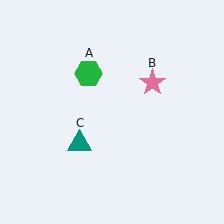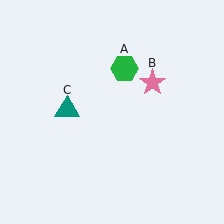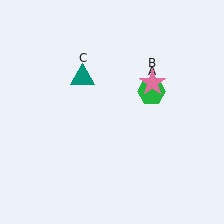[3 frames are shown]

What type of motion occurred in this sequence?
The green hexagon (object A), teal triangle (object C) rotated clockwise around the center of the scene.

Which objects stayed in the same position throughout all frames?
Pink star (object B) remained stationary.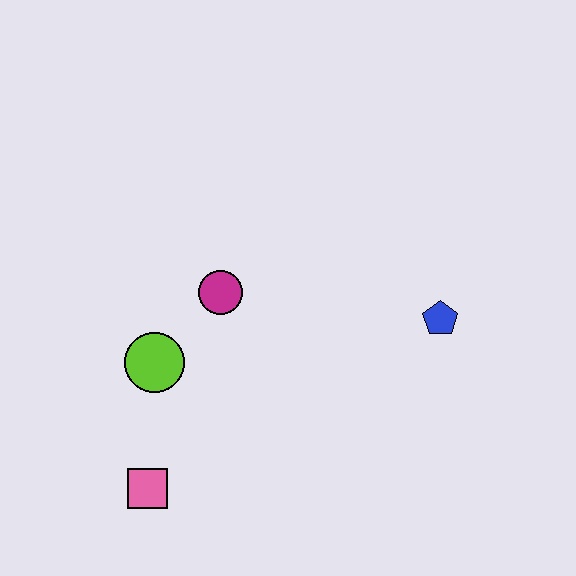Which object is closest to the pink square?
The lime circle is closest to the pink square.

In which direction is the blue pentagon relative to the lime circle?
The blue pentagon is to the right of the lime circle.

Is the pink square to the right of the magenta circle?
No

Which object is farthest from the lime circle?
The blue pentagon is farthest from the lime circle.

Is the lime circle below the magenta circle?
Yes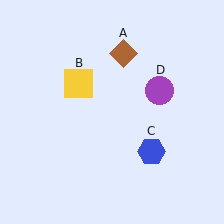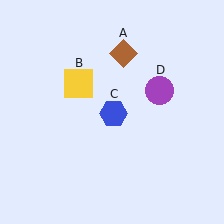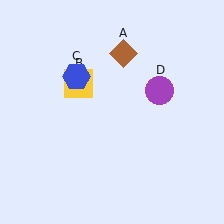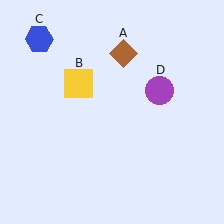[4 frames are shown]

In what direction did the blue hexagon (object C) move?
The blue hexagon (object C) moved up and to the left.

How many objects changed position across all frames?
1 object changed position: blue hexagon (object C).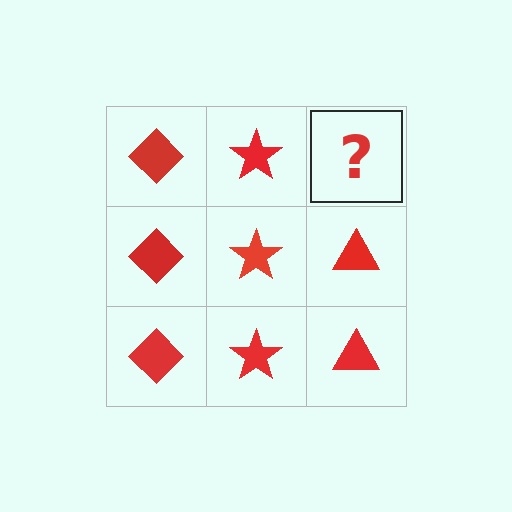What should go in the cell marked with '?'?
The missing cell should contain a red triangle.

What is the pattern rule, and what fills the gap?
The rule is that each column has a consistent shape. The gap should be filled with a red triangle.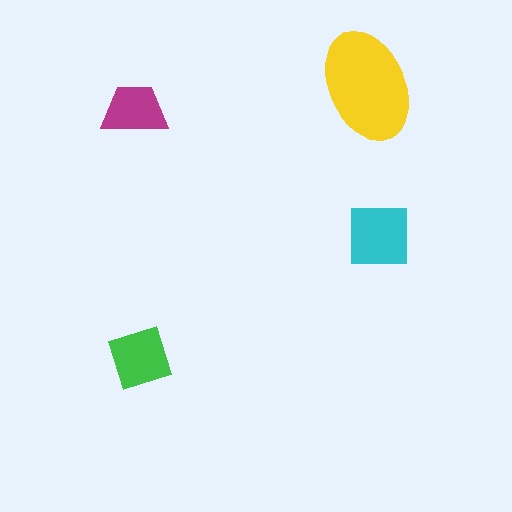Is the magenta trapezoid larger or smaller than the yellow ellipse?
Smaller.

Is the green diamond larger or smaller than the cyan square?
Smaller.